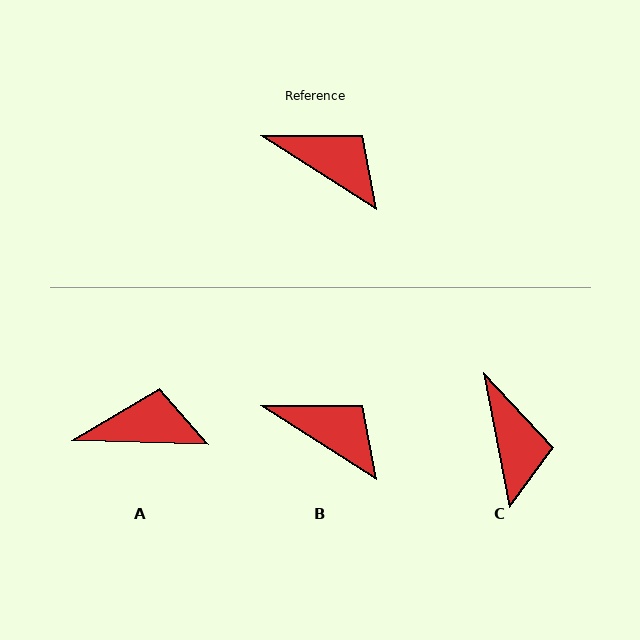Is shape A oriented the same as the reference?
No, it is off by about 31 degrees.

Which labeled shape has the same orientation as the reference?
B.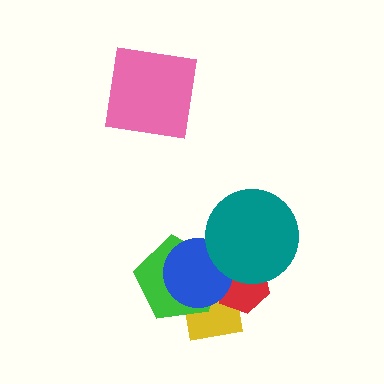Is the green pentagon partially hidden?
Yes, it is partially covered by another shape.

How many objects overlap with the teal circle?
3 objects overlap with the teal circle.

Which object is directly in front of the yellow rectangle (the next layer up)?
The red hexagon is directly in front of the yellow rectangle.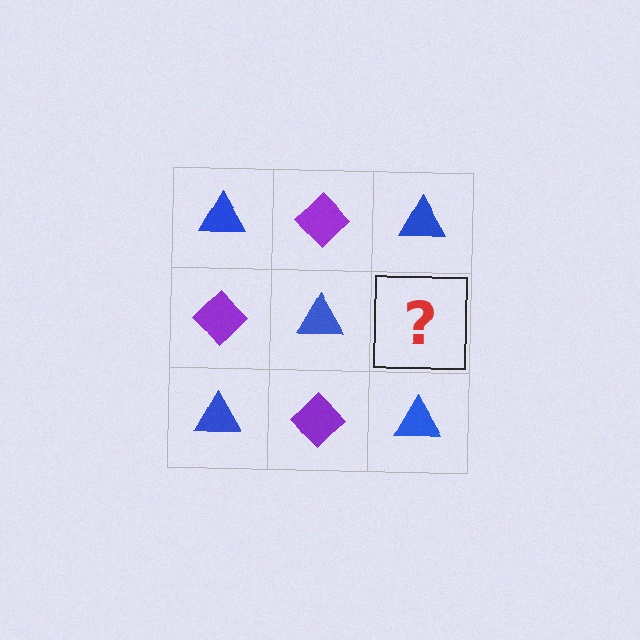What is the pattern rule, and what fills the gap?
The rule is that it alternates blue triangle and purple diamond in a checkerboard pattern. The gap should be filled with a purple diamond.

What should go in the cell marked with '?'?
The missing cell should contain a purple diamond.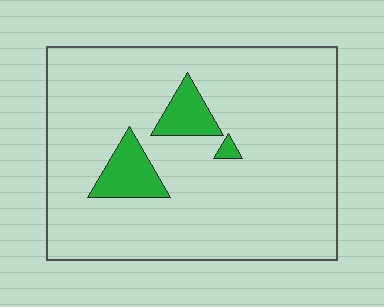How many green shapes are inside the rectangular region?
3.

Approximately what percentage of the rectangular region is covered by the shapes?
Approximately 10%.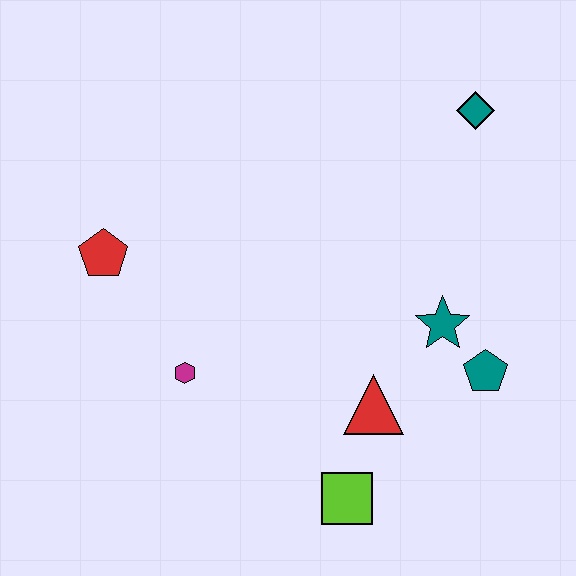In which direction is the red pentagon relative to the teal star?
The red pentagon is to the left of the teal star.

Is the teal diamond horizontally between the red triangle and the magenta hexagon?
No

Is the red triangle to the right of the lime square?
Yes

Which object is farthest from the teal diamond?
The lime square is farthest from the teal diamond.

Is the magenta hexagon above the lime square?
Yes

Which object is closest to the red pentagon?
The magenta hexagon is closest to the red pentagon.